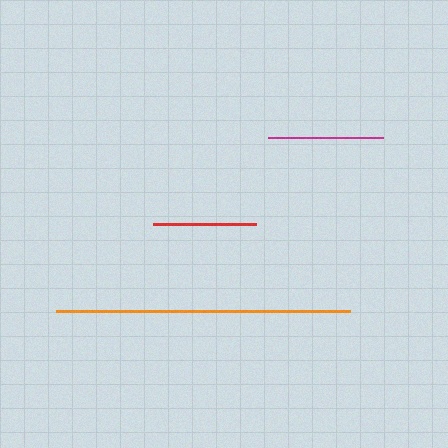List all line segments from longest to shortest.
From longest to shortest: orange, magenta, red.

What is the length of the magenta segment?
The magenta segment is approximately 115 pixels long.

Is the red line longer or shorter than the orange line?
The orange line is longer than the red line.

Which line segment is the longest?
The orange line is the longest at approximately 294 pixels.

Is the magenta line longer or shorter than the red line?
The magenta line is longer than the red line.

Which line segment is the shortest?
The red line is the shortest at approximately 103 pixels.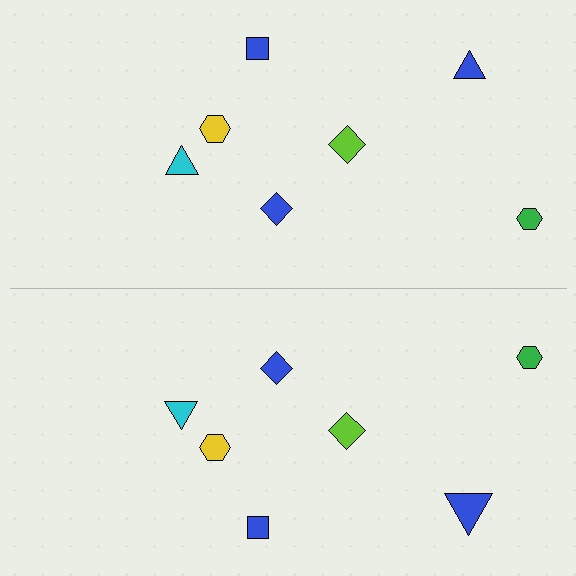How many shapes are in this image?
There are 14 shapes in this image.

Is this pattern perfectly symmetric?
No, the pattern is not perfectly symmetric. The blue triangle on the bottom side has a different size than its mirror counterpart.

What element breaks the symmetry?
The blue triangle on the bottom side has a different size than its mirror counterpart.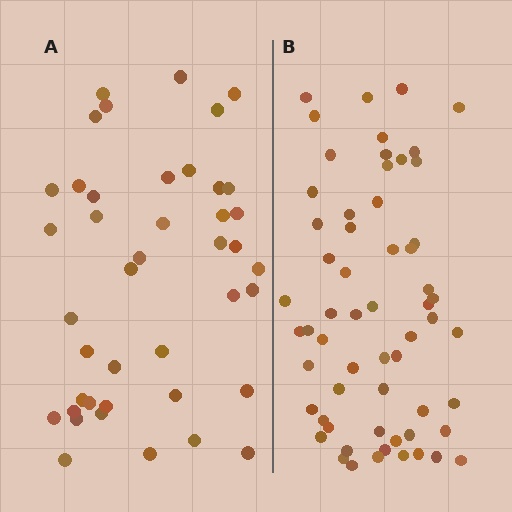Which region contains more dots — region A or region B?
Region B (the right region) has more dots.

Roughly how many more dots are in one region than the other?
Region B has approximately 20 more dots than region A.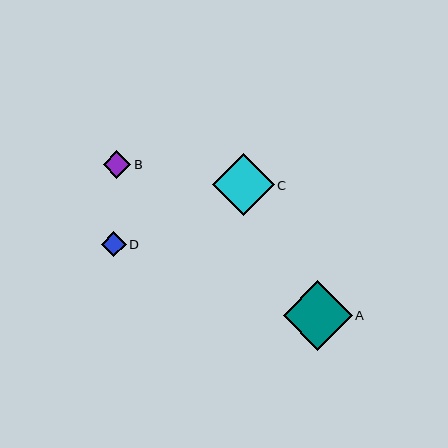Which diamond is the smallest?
Diamond D is the smallest with a size of approximately 25 pixels.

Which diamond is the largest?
Diamond A is the largest with a size of approximately 69 pixels.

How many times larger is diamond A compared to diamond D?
Diamond A is approximately 2.8 times the size of diamond D.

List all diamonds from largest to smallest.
From largest to smallest: A, C, B, D.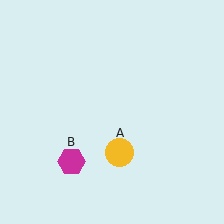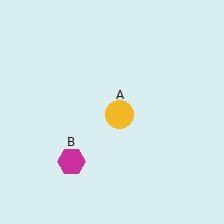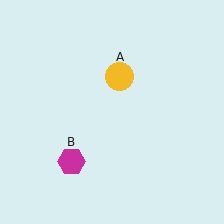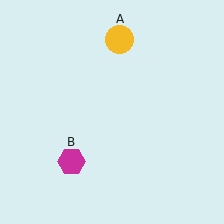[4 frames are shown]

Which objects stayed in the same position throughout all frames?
Magenta hexagon (object B) remained stationary.